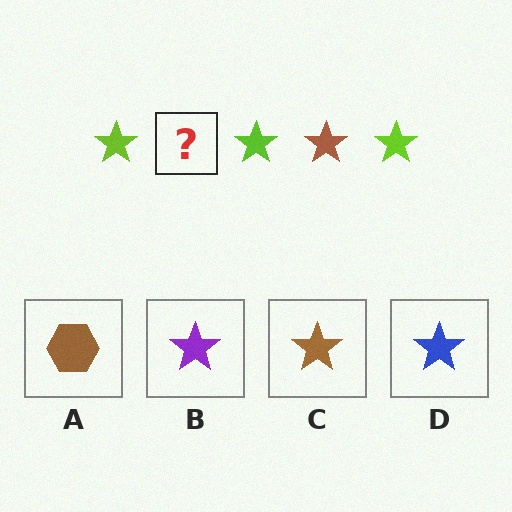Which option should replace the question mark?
Option C.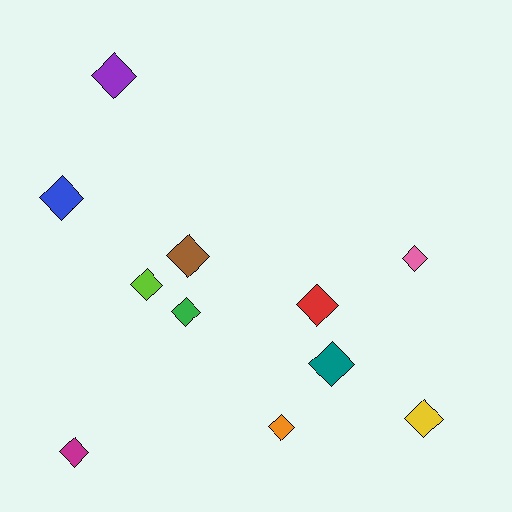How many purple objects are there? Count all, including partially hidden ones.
There is 1 purple object.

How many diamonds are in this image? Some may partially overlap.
There are 11 diamonds.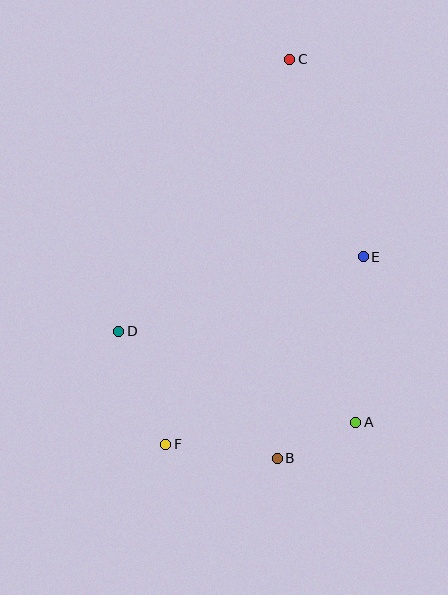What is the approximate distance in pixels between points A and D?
The distance between A and D is approximately 254 pixels.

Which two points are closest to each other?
Points A and B are closest to each other.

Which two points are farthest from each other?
Points C and F are farthest from each other.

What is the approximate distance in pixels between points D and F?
The distance between D and F is approximately 122 pixels.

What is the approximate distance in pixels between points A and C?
The distance between A and C is approximately 369 pixels.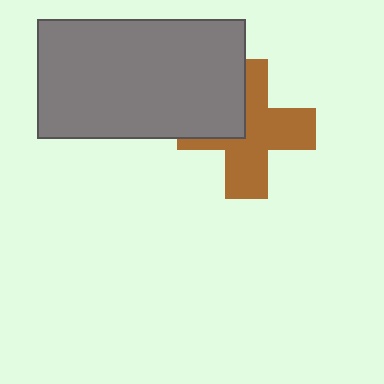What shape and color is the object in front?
The object in front is a gray rectangle.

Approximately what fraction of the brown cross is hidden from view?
Roughly 32% of the brown cross is hidden behind the gray rectangle.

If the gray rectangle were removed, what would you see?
You would see the complete brown cross.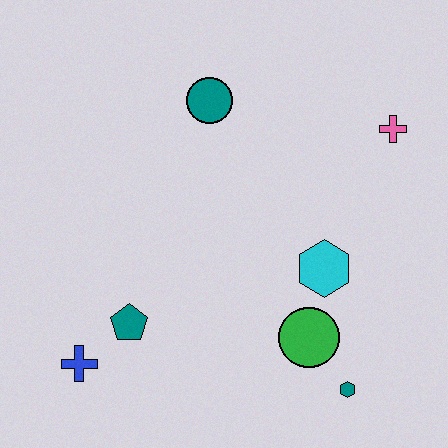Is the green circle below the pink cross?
Yes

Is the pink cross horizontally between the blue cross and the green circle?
No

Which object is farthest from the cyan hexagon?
The blue cross is farthest from the cyan hexagon.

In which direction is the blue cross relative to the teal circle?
The blue cross is below the teal circle.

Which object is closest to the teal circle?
The pink cross is closest to the teal circle.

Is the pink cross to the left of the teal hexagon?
No